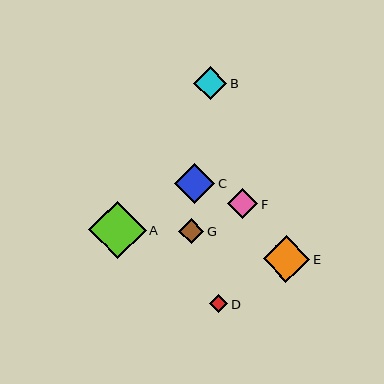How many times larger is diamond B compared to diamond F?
Diamond B is approximately 1.1 times the size of diamond F.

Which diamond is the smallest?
Diamond D is the smallest with a size of approximately 18 pixels.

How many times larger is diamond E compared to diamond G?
Diamond E is approximately 1.9 times the size of diamond G.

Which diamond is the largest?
Diamond A is the largest with a size of approximately 57 pixels.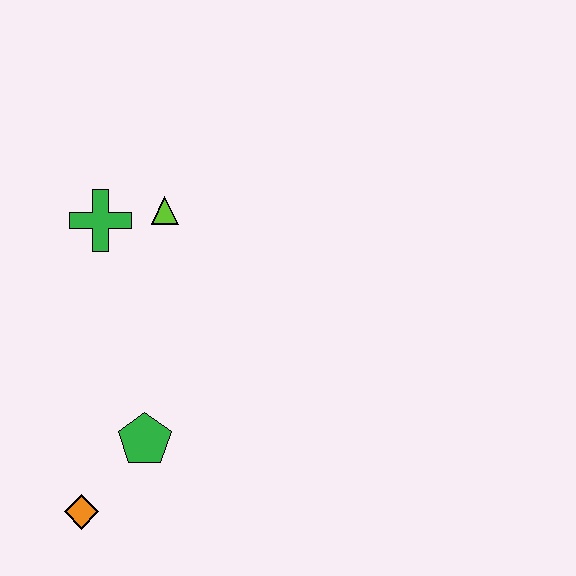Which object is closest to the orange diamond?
The green pentagon is closest to the orange diamond.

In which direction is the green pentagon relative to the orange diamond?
The green pentagon is above the orange diamond.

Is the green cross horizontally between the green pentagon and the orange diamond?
Yes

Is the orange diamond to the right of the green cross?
No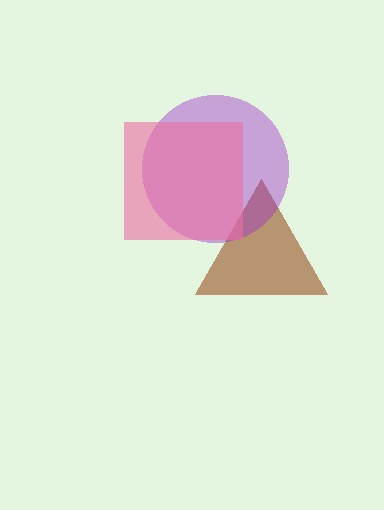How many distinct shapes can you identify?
There are 3 distinct shapes: a brown triangle, a purple circle, a pink square.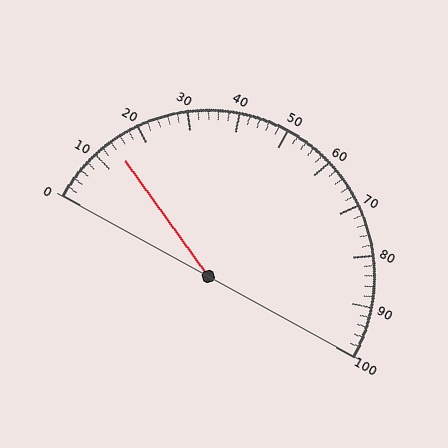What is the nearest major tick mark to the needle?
The nearest major tick mark is 10.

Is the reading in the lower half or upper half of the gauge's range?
The reading is in the lower half of the range (0 to 100).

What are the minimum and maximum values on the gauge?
The gauge ranges from 0 to 100.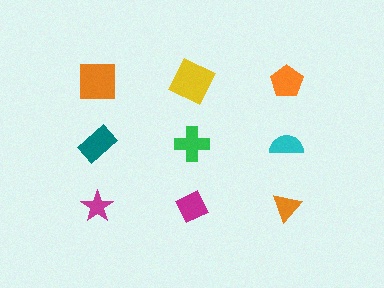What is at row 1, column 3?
An orange pentagon.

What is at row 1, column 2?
A yellow square.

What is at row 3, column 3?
An orange triangle.